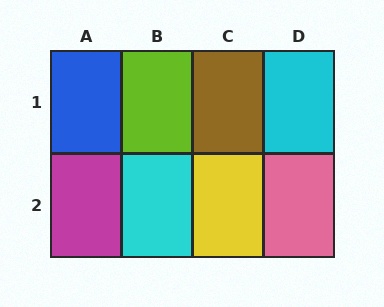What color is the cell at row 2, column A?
Magenta.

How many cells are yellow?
1 cell is yellow.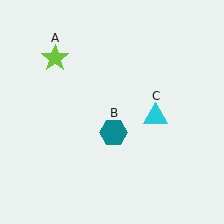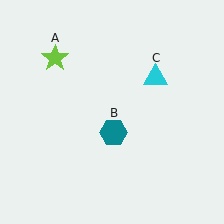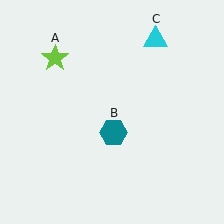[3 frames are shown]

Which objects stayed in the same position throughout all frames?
Lime star (object A) and teal hexagon (object B) remained stationary.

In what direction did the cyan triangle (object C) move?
The cyan triangle (object C) moved up.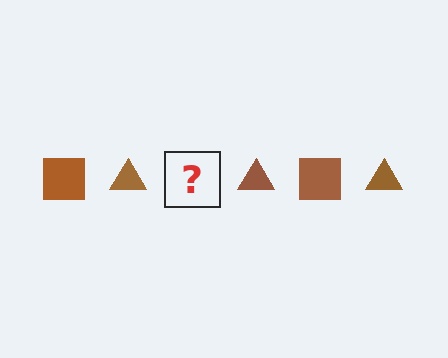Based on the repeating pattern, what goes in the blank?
The blank should be a brown square.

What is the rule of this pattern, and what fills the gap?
The rule is that the pattern cycles through square, triangle shapes in brown. The gap should be filled with a brown square.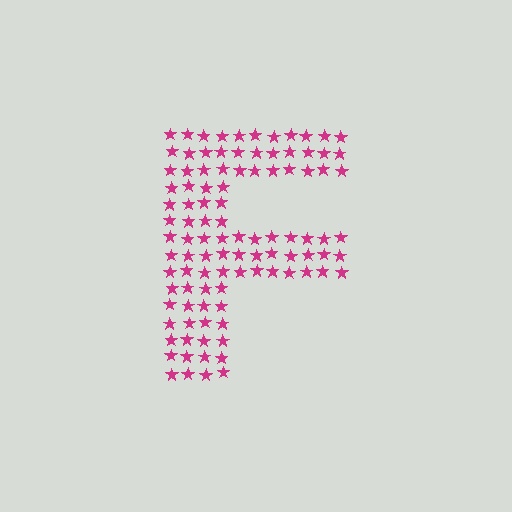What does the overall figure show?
The overall figure shows the letter F.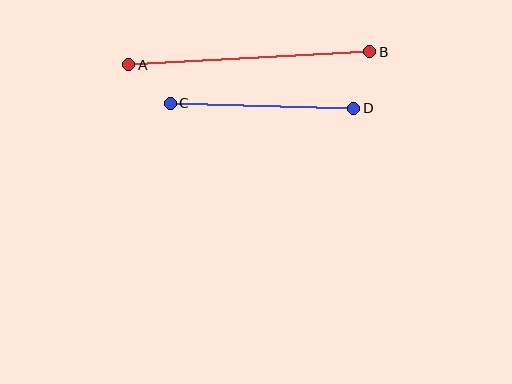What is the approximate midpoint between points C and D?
The midpoint is at approximately (262, 106) pixels.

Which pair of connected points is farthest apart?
Points A and B are farthest apart.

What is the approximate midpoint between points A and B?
The midpoint is at approximately (249, 58) pixels.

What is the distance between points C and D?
The distance is approximately 183 pixels.